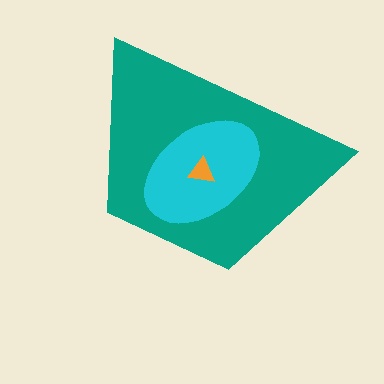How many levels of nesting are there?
3.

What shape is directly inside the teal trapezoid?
The cyan ellipse.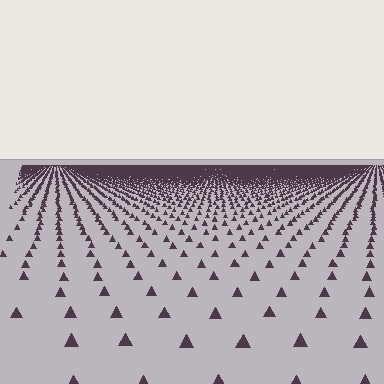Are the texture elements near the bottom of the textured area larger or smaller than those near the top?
Larger. Near the bottom, elements are closer to the viewer and appear at a bigger on-screen size.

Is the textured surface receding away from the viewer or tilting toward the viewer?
The surface is receding away from the viewer. Texture elements get smaller and denser toward the top.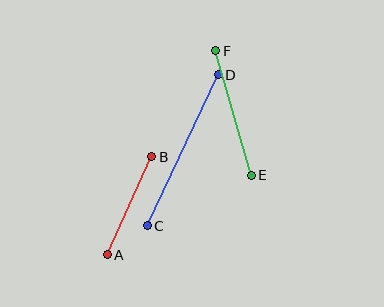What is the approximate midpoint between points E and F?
The midpoint is at approximately (233, 113) pixels.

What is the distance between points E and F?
The distance is approximately 130 pixels.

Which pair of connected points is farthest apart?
Points C and D are farthest apart.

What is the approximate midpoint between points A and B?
The midpoint is at approximately (130, 206) pixels.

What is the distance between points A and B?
The distance is approximately 108 pixels.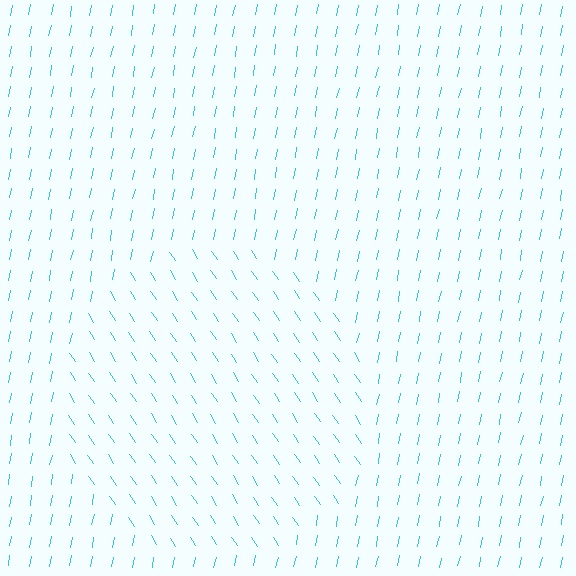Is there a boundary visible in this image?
Yes, there is a texture boundary formed by a change in line orientation.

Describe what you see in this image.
The image is filled with small cyan line segments. A circle region in the image has lines oriented differently from the surrounding lines, creating a visible texture boundary.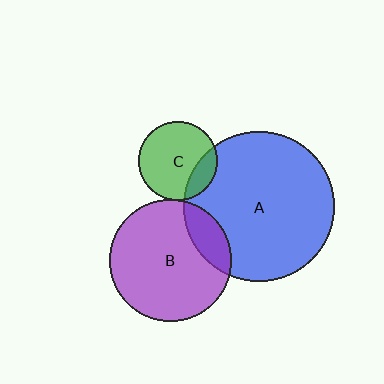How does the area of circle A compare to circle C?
Approximately 3.6 times.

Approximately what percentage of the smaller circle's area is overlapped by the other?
Approximately 20%.